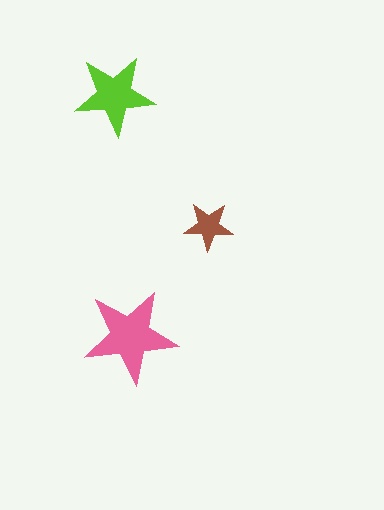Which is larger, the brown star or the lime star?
The lime one.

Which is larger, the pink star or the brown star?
The pink one.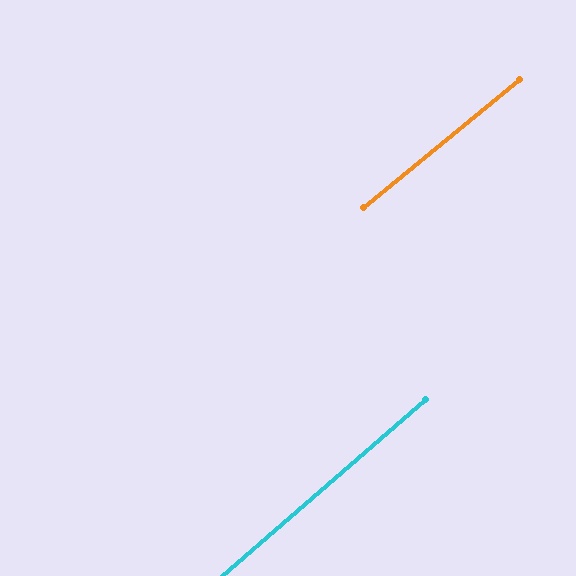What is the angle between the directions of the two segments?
Approximately 2 degrees.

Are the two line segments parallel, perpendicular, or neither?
Parallel — their directions differ by only 1.6°.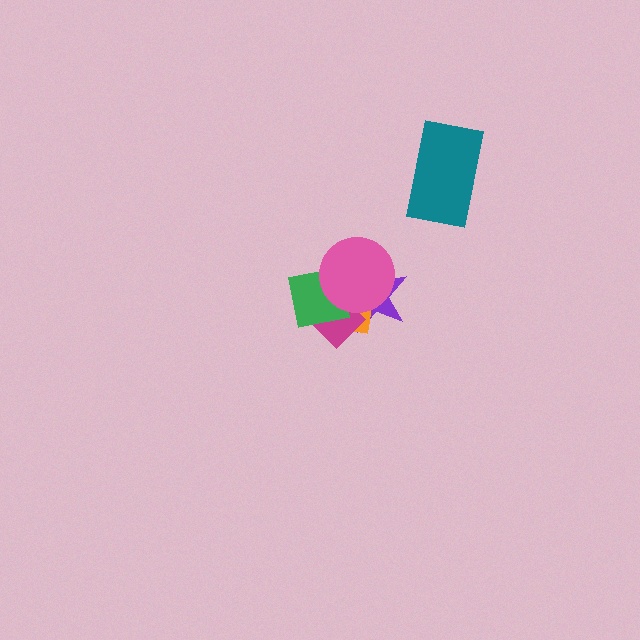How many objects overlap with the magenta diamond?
4 objects overlap with the magenta diamond.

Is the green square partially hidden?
Yes, it is partially covered by another shape.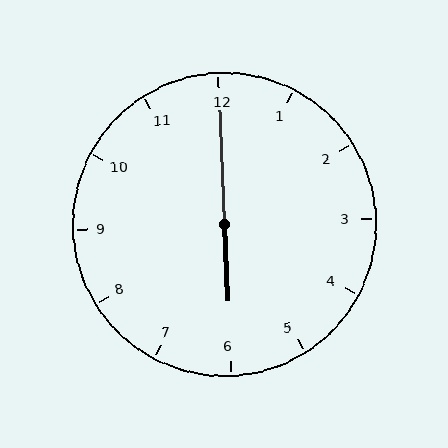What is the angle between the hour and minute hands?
Approximately 180 degrees.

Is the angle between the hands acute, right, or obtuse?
It is obtuse.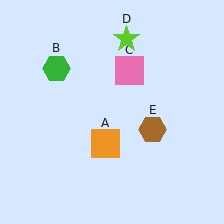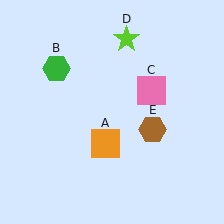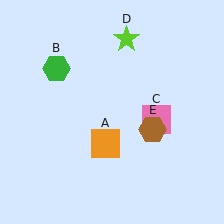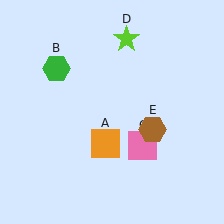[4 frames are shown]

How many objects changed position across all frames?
1 object changed position: pink square (object C).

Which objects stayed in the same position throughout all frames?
Orange square (object A) and green hexagon (object B) and lime star (object D) and brown hexagon (object E) remained stationary.